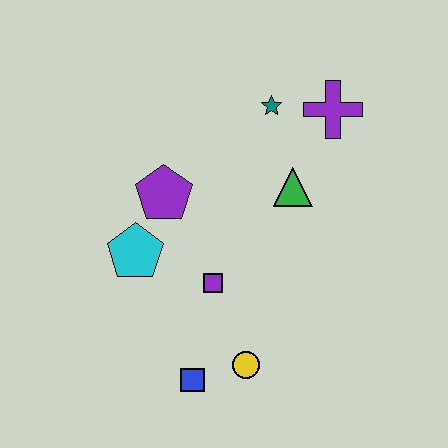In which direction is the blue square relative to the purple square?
The blue square is below the purple square.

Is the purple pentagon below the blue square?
No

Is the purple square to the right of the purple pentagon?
Yes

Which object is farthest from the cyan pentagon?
The purple cross is farthest from the cyan pentagon.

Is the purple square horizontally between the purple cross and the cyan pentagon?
Yes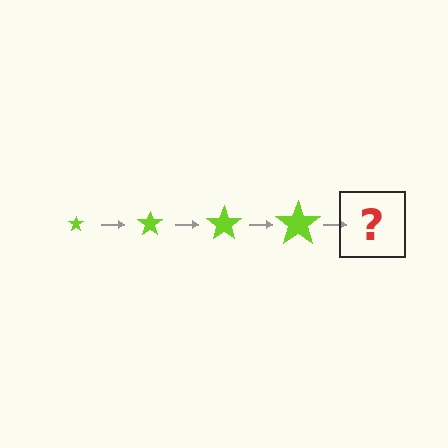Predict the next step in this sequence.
The next step is a lime star, larger than the previous one.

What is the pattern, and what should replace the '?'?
The pattern is that the star gets progressively larger each step. The '?' should be a lime star, larger than the previous one.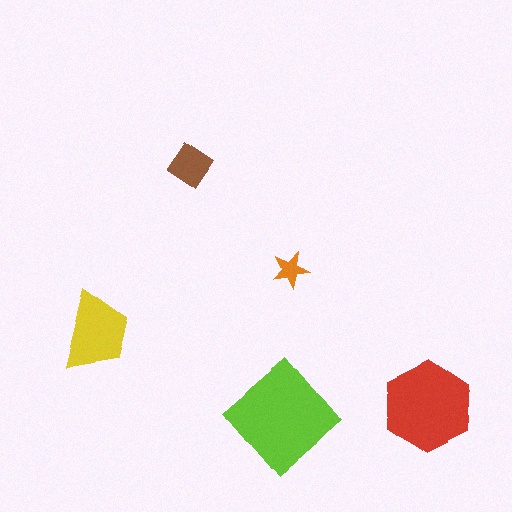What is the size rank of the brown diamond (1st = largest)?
4th.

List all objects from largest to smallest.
The lime diamond, the red hexagon, the yellow trapezoid, the brown diamond, the orange star.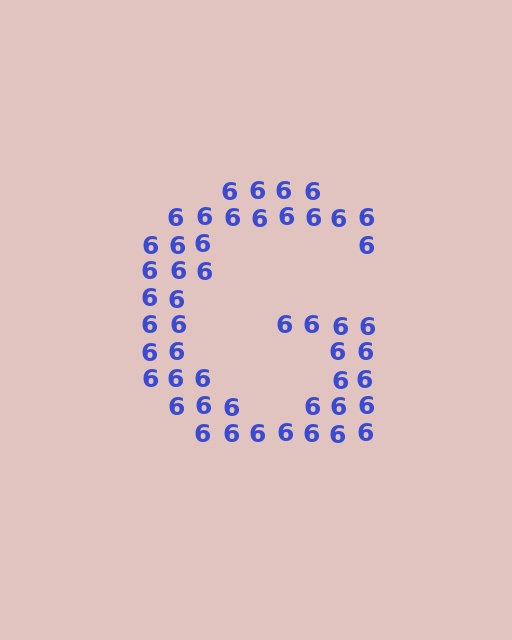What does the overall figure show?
The overall figure shows the letter G.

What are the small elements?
The small elements are digit 6's.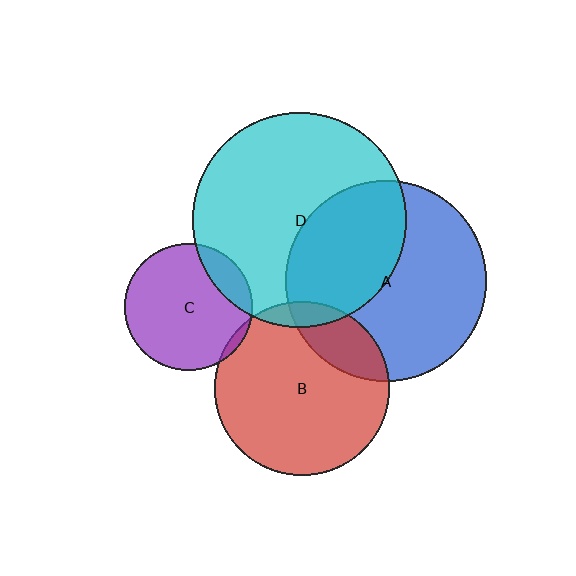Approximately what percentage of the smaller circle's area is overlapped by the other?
Approximately 5%.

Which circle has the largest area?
Circle D (cyan).